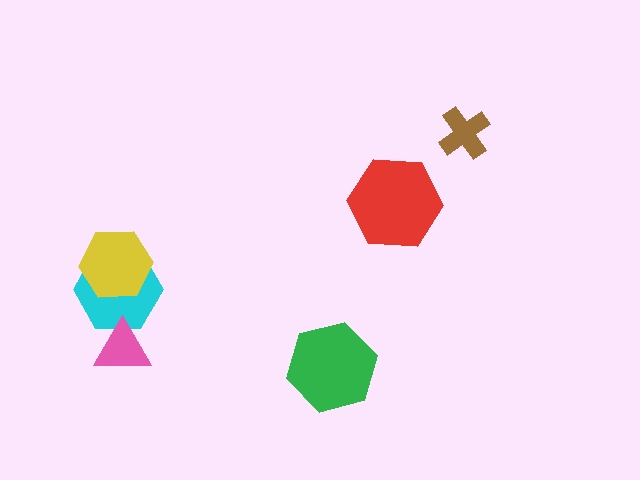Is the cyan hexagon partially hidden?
Yes, it is partially covered by another shape.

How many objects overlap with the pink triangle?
1 object overlaps with the pink triangle.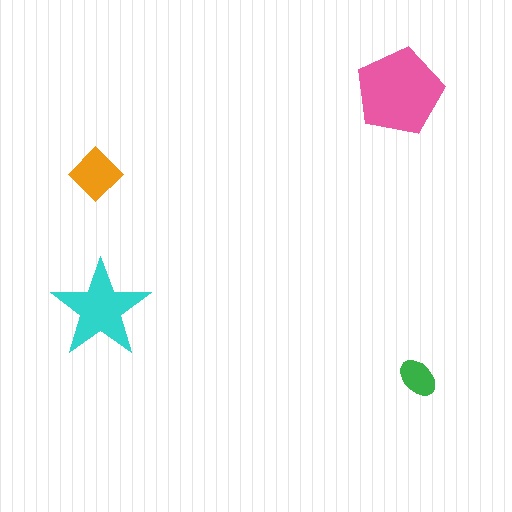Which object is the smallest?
The green ellipse.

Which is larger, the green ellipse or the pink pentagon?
The pink pentagon.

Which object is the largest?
The pink pentagon.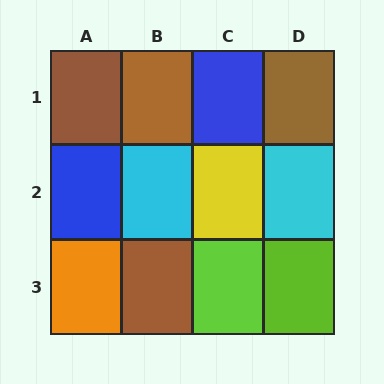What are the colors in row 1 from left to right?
Brown, brown, blue, brown.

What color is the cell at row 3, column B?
Brown.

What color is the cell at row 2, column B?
Cyan.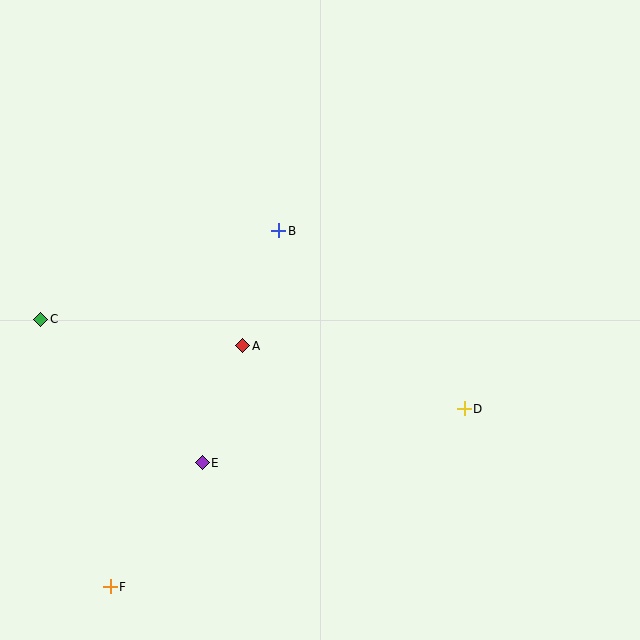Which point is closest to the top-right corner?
Point B is closest to the top-right corner.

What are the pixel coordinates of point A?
Point A is at (243, 346).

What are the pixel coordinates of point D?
Point D is at (464, 409).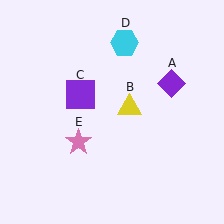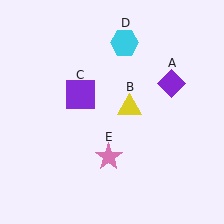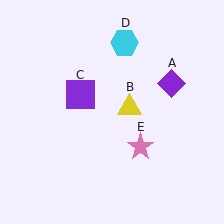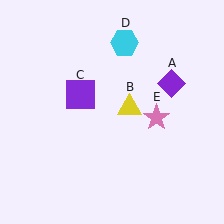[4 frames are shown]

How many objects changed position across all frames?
1 object changed position: pink star (object E).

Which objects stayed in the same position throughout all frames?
Purple diamond (object A) and yellow triangle (object B) and purple square (object C) and cyan hexagon (object D) remained stationary.